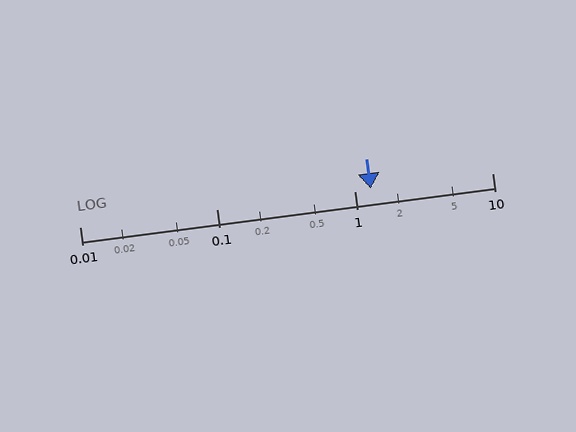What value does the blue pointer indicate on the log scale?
The pointer indicates approximately 1.3.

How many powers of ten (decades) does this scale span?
The scale spans 3 decades, from 0.01 to 10.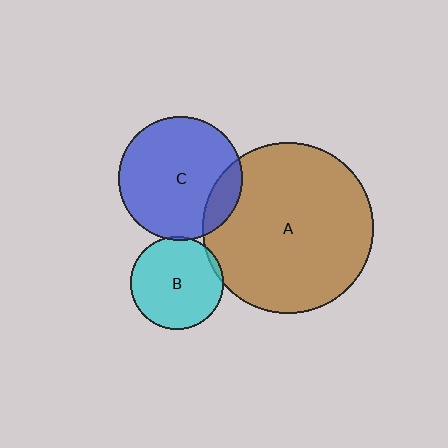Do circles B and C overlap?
Yes.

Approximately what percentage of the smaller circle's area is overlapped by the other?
Approximately 5%.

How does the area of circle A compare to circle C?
Approximately 1.9 times.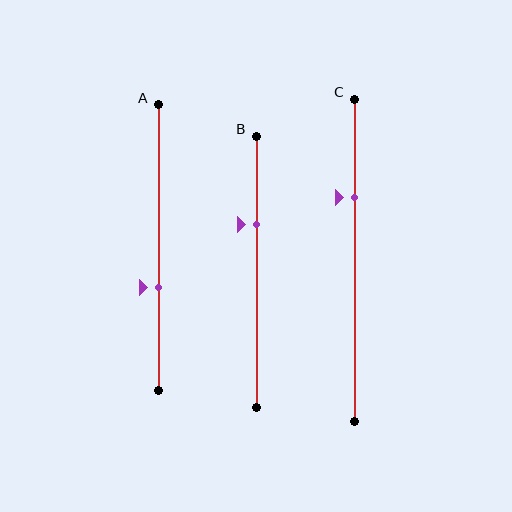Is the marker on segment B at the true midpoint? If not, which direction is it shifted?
No, the marker on segment B is shifted upward by about 17% of the segment length.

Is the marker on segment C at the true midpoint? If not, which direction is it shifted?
No, the marker on segment C is shifted upward by about 20% of the segment length.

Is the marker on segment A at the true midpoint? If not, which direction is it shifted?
No, the marker on segment A is shifted downward by about 14% of the segment length.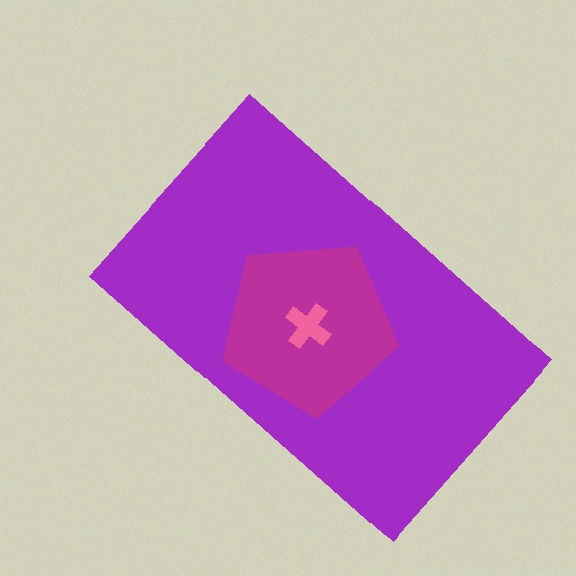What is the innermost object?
The pink cross.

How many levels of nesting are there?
3.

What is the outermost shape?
The purple rectangle.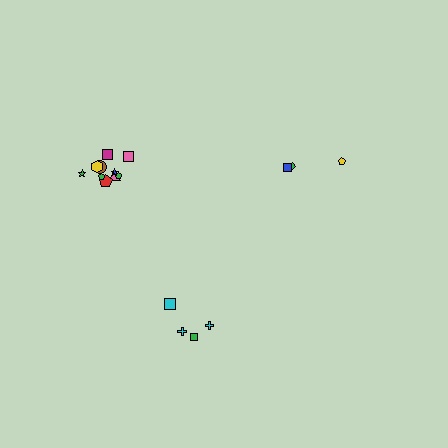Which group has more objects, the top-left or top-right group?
The top-left group.